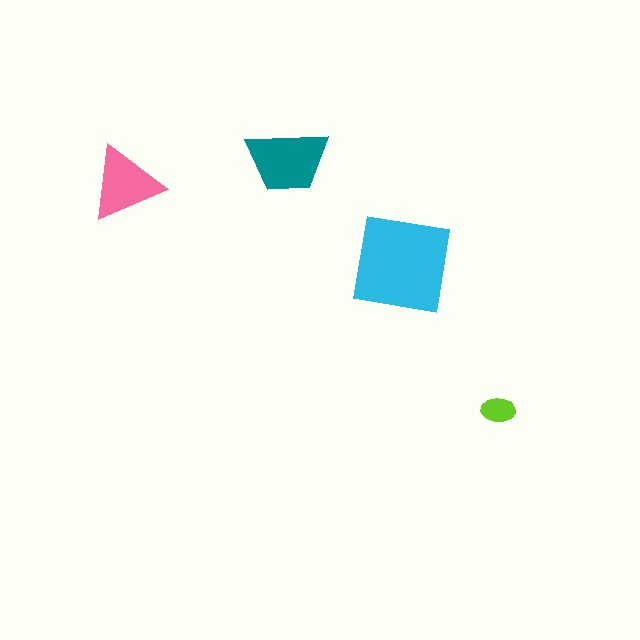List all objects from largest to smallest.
The cyan square, the teal trapezoid, the pink triangle, the lime ellipse.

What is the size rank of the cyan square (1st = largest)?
1st.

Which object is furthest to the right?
The lime ellipse is rightmost.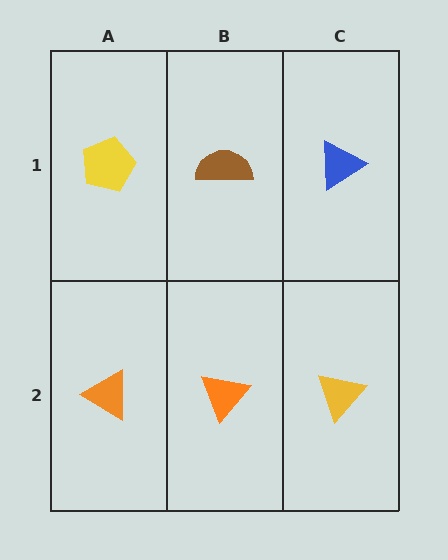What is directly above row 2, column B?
A brown semicircle.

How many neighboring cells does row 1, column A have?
2.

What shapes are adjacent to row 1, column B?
An orange triangle (row 2, column B), a yellow pentagon (row 1, column A), a blue triangle (row 1, column C).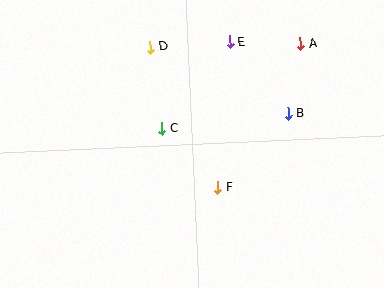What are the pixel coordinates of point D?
Point D is at (151, 47).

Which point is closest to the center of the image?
Point C at (162, 129) is closest to the center.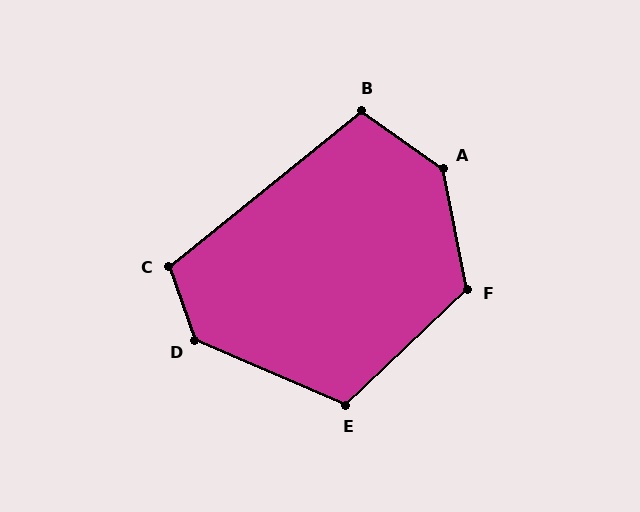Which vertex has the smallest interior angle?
B, at approximately 106 degrees.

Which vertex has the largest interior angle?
A, at approximately 137 degrees.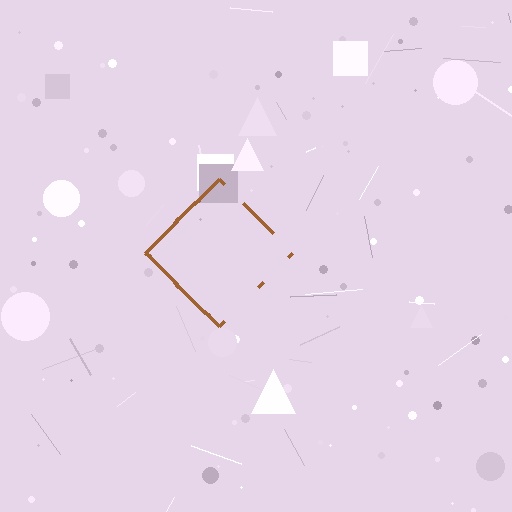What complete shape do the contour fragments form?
The contour fragments form a diamond.